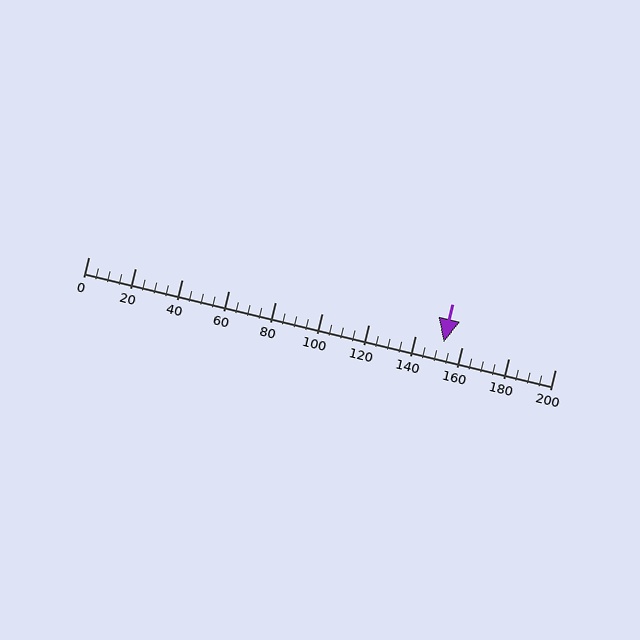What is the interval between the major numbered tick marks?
The major tick marks are spaced 20 units apart.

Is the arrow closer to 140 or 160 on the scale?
The arrow is closer to 160.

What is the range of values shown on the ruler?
The ruler shows values from 0 to 200.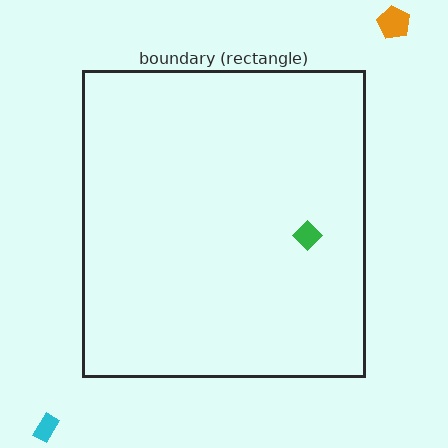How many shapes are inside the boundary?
1 inside, 2 outside.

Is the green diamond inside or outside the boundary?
Inside.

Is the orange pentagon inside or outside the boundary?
Outside.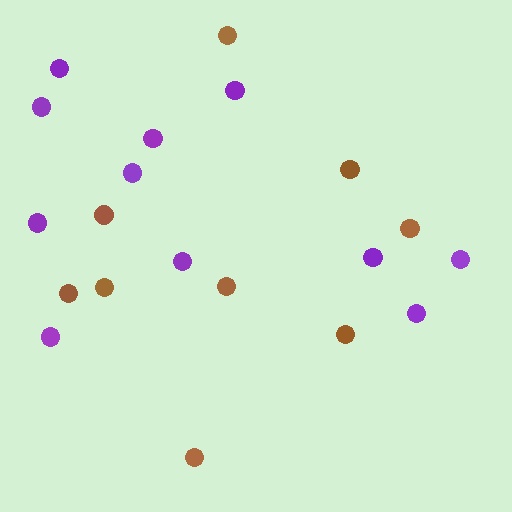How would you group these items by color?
There are 2 groups: one group of brown circles (9) and one group of purple circles (11).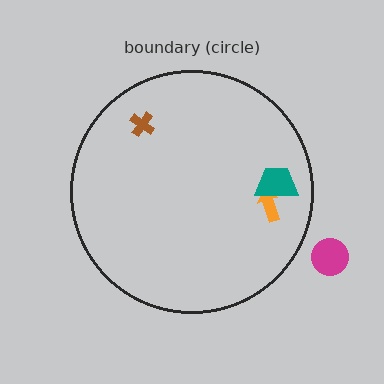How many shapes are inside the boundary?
3 inside, 1 outside.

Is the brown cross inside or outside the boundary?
Inside.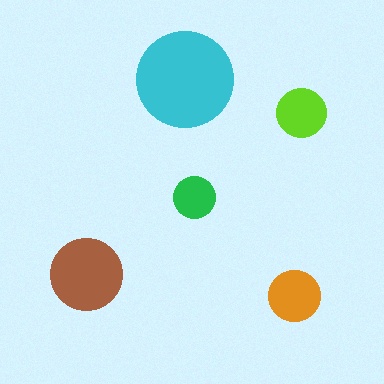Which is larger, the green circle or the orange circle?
The orange one.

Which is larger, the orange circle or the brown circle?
The brown one.